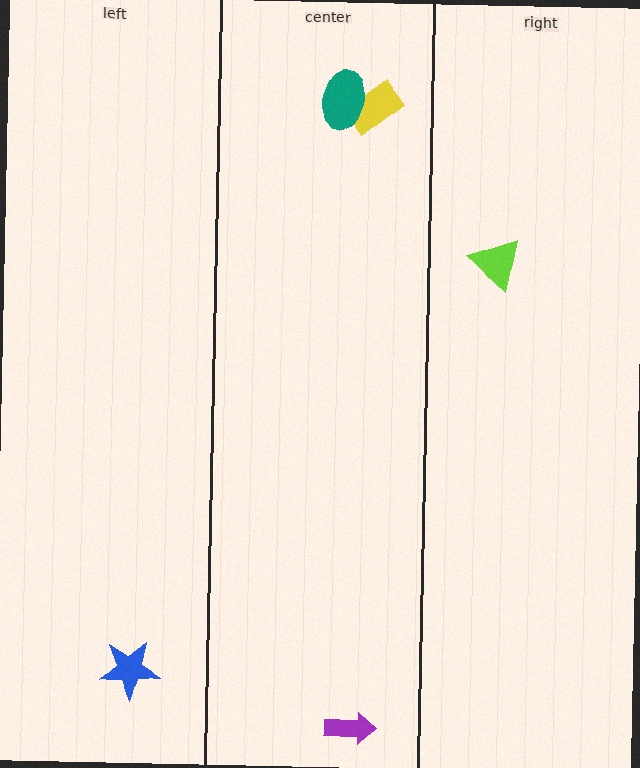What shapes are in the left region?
The blue star.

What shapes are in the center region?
The yellow rectangle, the purple arrow, the teal ellipse.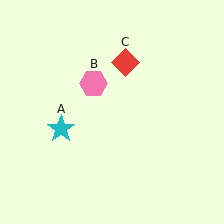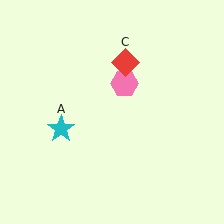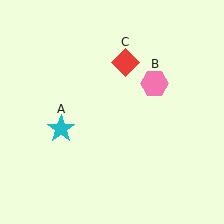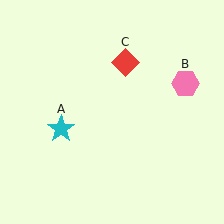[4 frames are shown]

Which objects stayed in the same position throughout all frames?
Cyan star (object A) and red diamond (object C) remained stationary.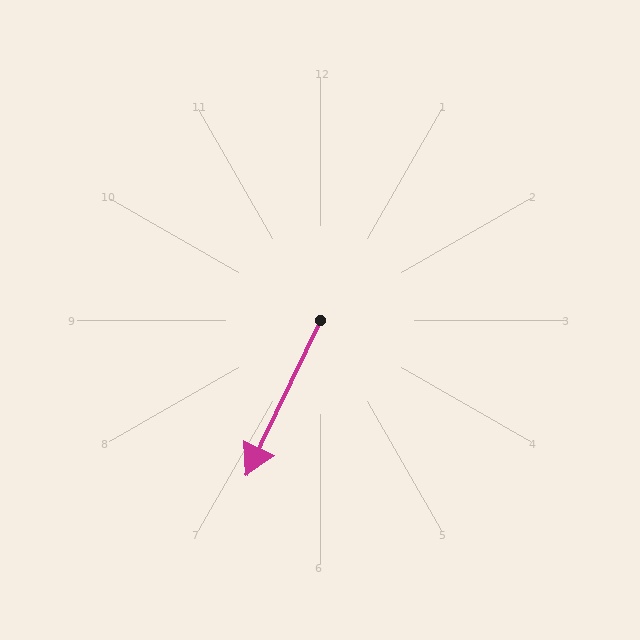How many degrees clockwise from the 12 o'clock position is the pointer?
Approximately 206 degrees.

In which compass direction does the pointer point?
Southwest.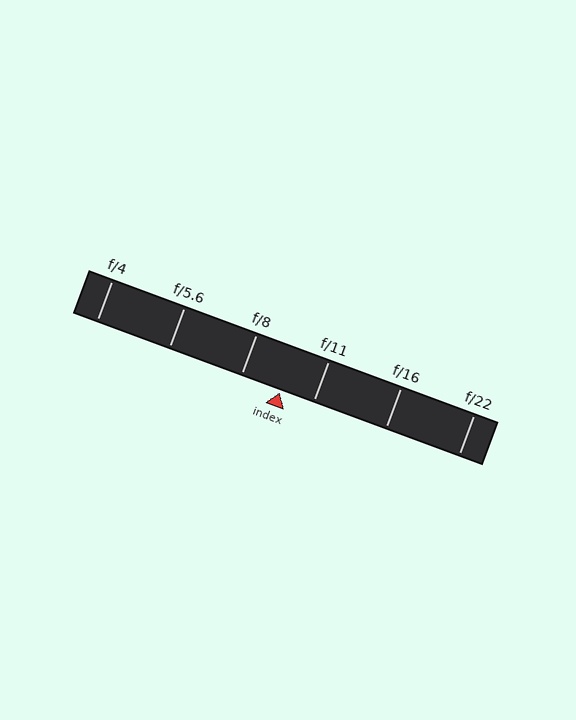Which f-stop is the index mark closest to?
The index mark is closest to f/11.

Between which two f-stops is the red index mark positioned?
The index mark is between f/8 and f/11.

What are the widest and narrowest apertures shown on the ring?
The widest aperture shown is f/4 and the narrowest is f/22.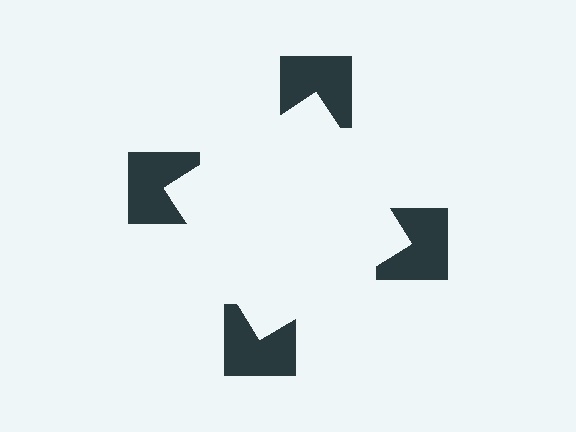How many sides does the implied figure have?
4 sides.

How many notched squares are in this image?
There are 4 — one at each vertex of the illusory square.